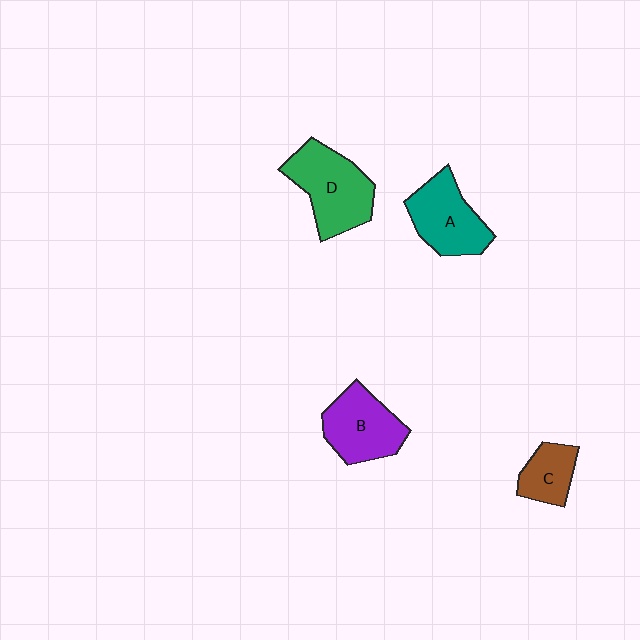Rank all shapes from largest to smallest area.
From largest to smallest: D (green), A (teal), B (purple), C (brown).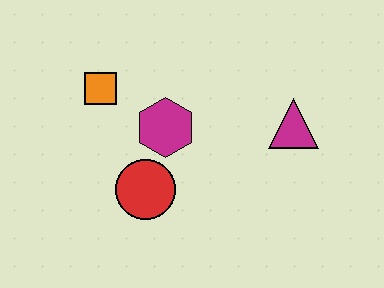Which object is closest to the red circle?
The magenta hexagon is closest to the red circle.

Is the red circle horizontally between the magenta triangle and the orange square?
Yes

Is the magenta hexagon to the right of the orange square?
Yes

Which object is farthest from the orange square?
The magenta triangle is farthest from the orange square.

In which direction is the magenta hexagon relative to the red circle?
The magenta hexagon is above the red circle.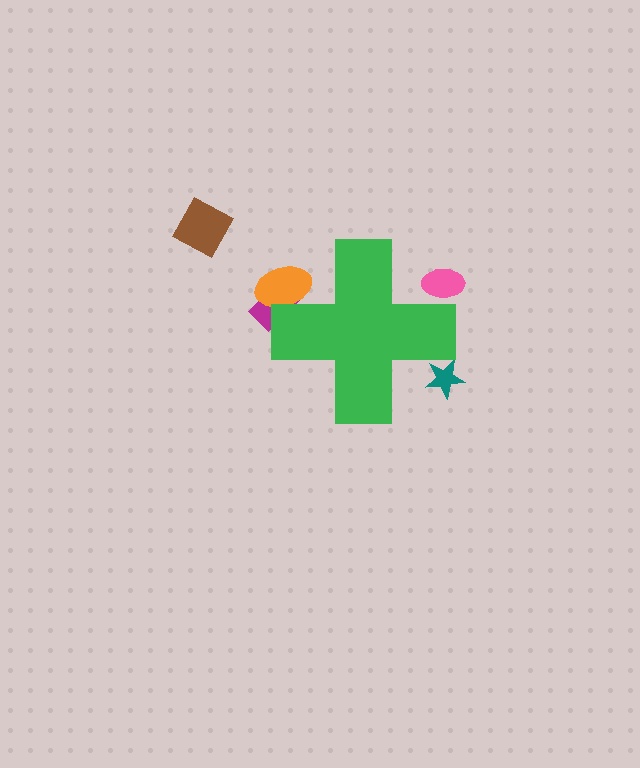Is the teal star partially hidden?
Yes, the teal star is partially hidden behind the green cross.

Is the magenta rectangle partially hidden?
Yes, the magenta rectangle is partially hidden behind the green cross.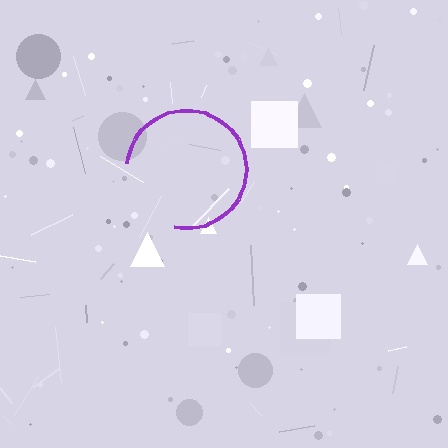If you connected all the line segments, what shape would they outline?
They would outline a circle.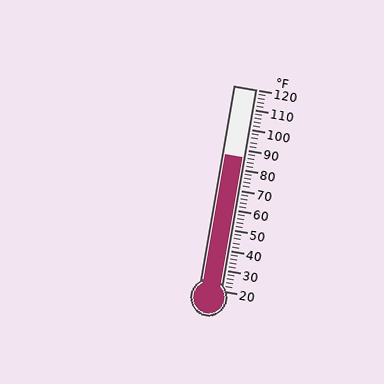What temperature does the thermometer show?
The thermometer shows approximately 86°F.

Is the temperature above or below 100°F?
The temperature is below 100°F.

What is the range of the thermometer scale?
The thermometer scale ranges from 20°F to 120°F.